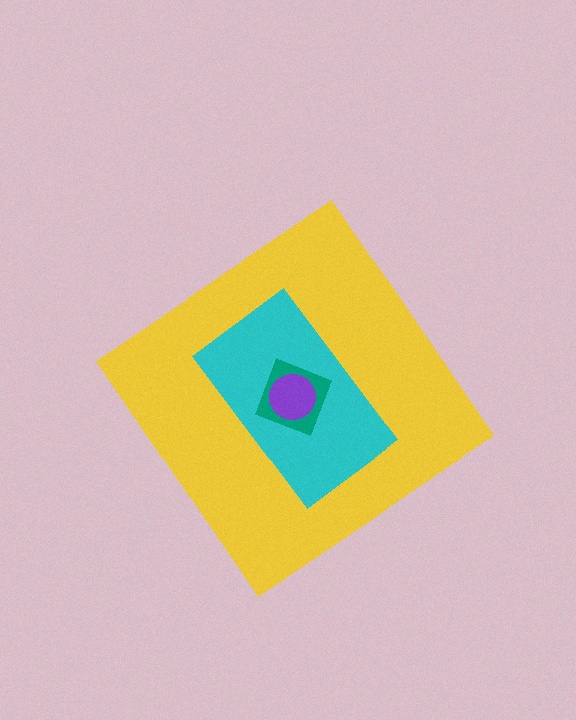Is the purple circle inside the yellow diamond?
Yes.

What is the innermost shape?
The purple circle.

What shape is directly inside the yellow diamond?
The cyan rectangle.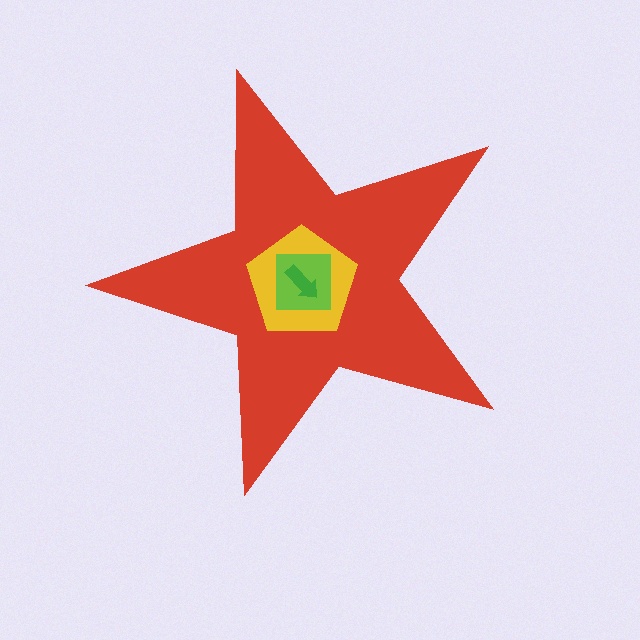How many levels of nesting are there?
4.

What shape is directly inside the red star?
The yellow pentagon.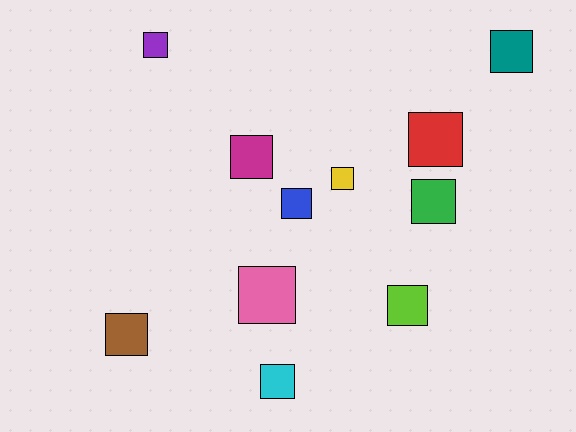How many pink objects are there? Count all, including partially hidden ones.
There is 1 pink object.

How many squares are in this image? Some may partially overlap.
There are 11 squares.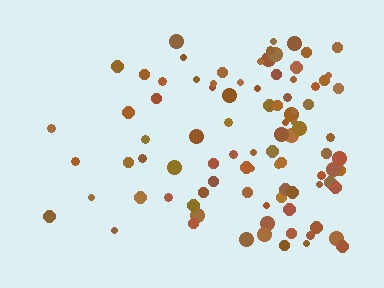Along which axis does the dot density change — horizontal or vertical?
Horizontal.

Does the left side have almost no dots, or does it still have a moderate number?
Still a moderate number, just noticeably fewer than the right.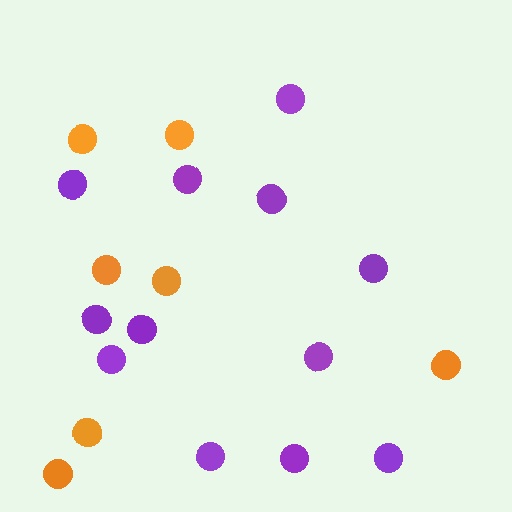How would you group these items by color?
There are 2 groups: one group of purple circles (12) and one group of orange circles (7).